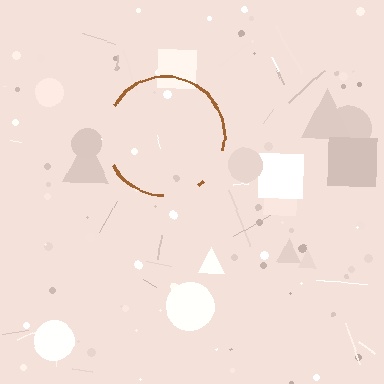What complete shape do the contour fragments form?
The contour fragments form a circle.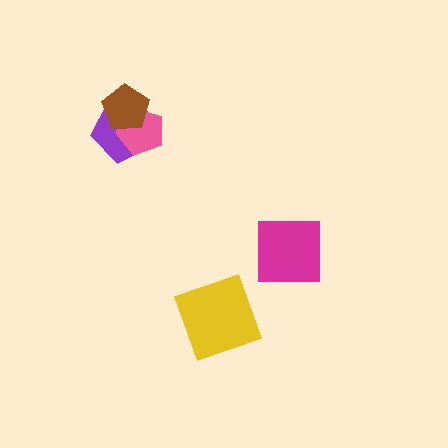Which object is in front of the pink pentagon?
The brown pentagon is in front of the pink pentagon.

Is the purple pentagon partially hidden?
Yes, it is partially covered by another shape.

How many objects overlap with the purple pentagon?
2 objects overlap with the purple pentagon.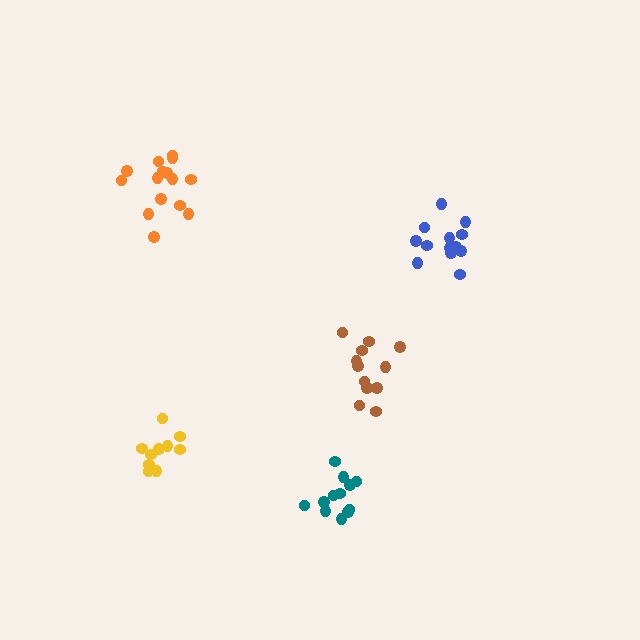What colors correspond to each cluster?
The clusters are colored: brown, blue, teal, orange, yellow.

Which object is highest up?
The orange cluster is topmost.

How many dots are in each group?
Group 1: 12 dots, Group 2: 13 dots, Group 3: 12 dots, Group 4: 15 dots, Group 5: 10 dots (62 total).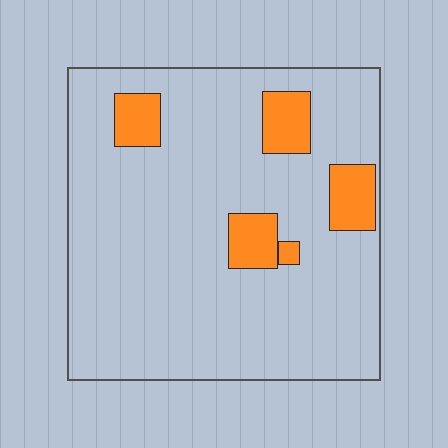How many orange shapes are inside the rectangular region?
5.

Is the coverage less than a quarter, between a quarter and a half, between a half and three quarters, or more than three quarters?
Less than a quarter.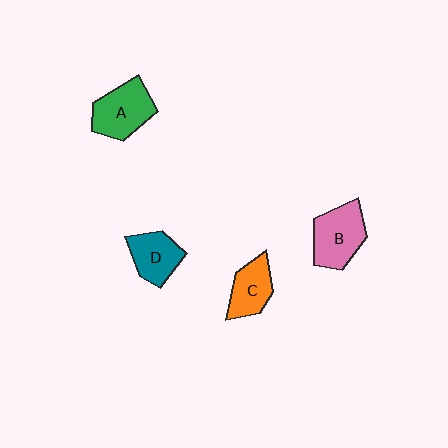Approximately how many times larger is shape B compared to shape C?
Approximately 1.3 times.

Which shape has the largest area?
Shape B (pink).